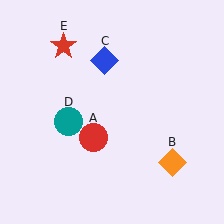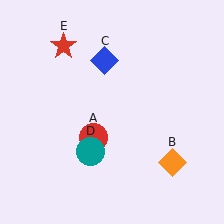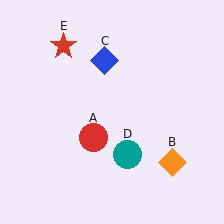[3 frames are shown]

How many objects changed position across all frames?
1 object changed position: teal circle (object D).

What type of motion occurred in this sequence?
The teal circle (object D) rotated counterclockwise around the center of the scene.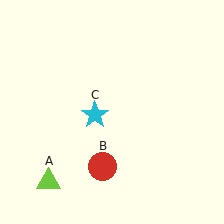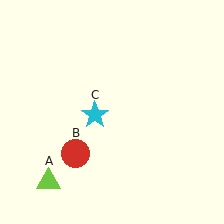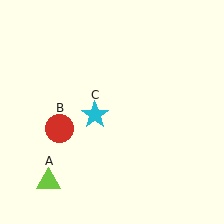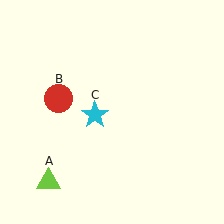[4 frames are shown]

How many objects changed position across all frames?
1 object changed position: red circle (object B).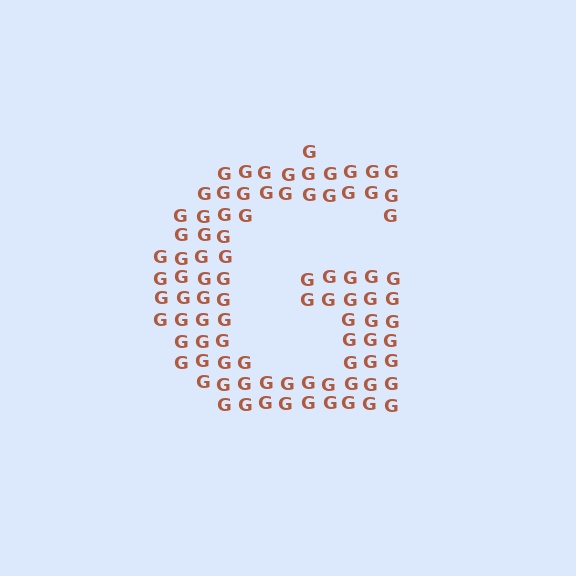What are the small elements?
The small elements are letter G's.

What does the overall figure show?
The overall figure shows the letter G.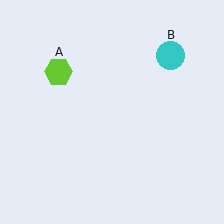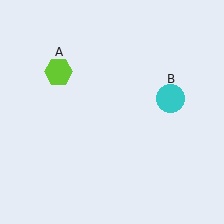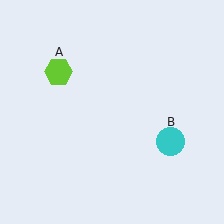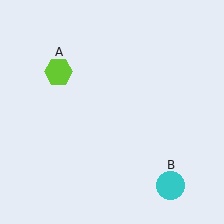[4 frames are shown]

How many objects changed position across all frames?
1 object changed position: cyan circle (object B).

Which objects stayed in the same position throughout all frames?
Lime hexagon (object A) remained stationary.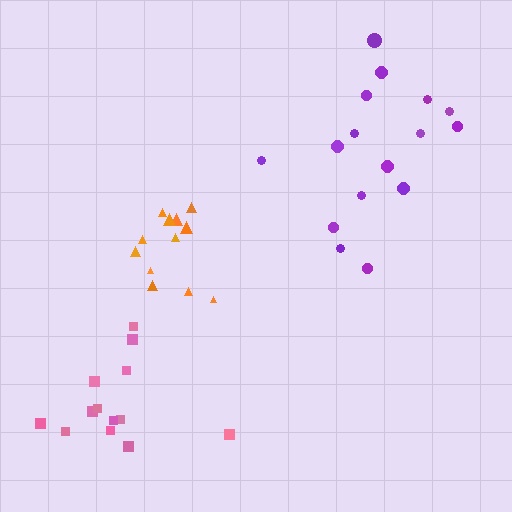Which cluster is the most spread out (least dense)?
Purple.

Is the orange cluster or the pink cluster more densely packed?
Orange.